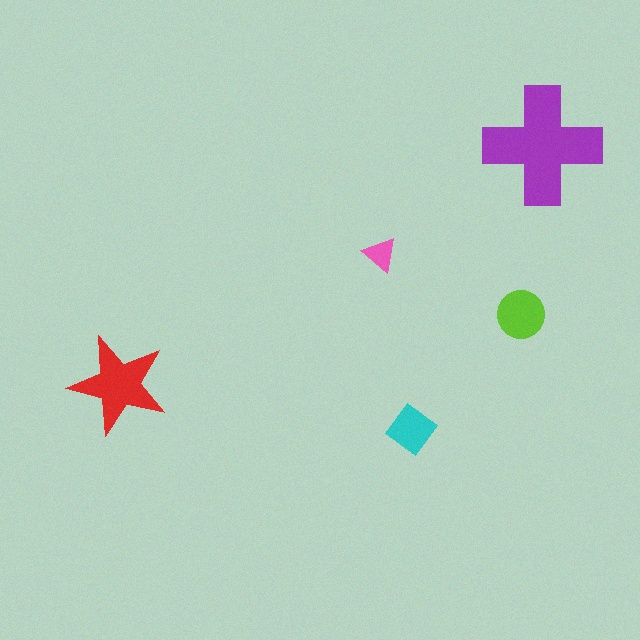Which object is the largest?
The purple cross.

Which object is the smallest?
The pink triangle.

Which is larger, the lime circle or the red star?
The red star.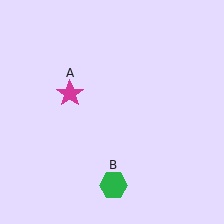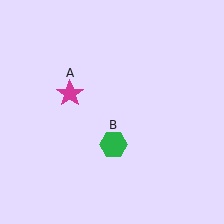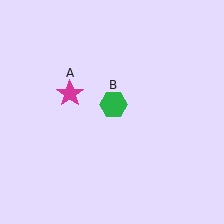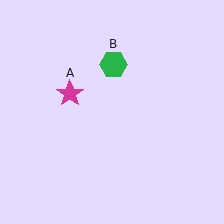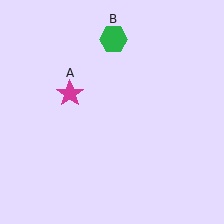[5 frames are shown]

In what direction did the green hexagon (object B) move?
The green hexagon (object B) moved up.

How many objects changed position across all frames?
1 object changed position: green hexagon (object B).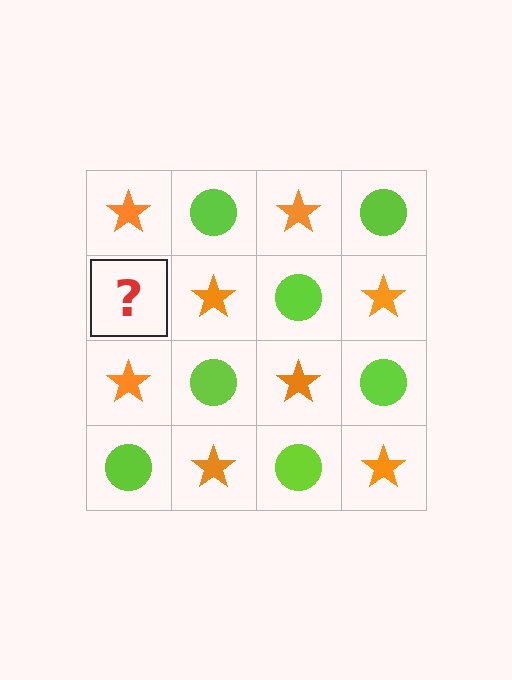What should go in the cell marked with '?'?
The missing cell should contain a lime circle.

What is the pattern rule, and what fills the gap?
The rule is that it alternates orange star and lime circle in a checkerboard pattern. The gap should be filled with a lime circle.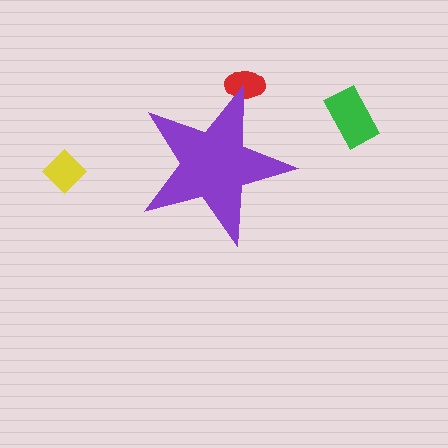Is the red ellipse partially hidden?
Yes, the red ellipse is partially hidden behind the purple star.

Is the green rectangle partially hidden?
No, the green rectangle is fully visible.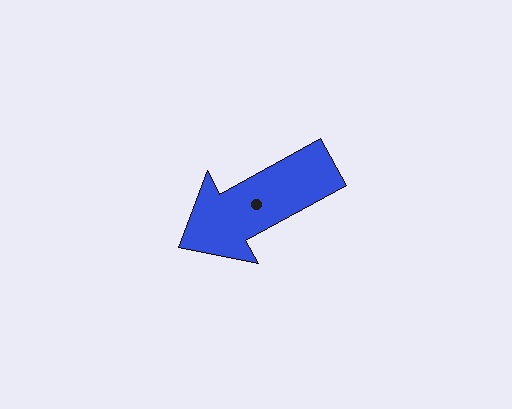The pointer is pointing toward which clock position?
Roughly 8 o'clock.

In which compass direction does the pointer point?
Southwest.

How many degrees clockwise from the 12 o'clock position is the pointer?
Approximately 241 degrees.